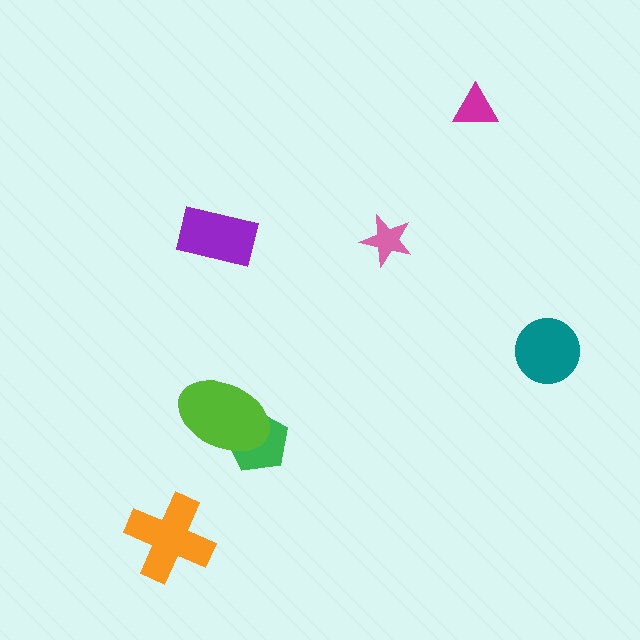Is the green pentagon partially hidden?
Yes, it is partially covered by another shape.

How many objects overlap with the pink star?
0 objects overlap with the pink star.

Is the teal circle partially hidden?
No, no other shape covers it.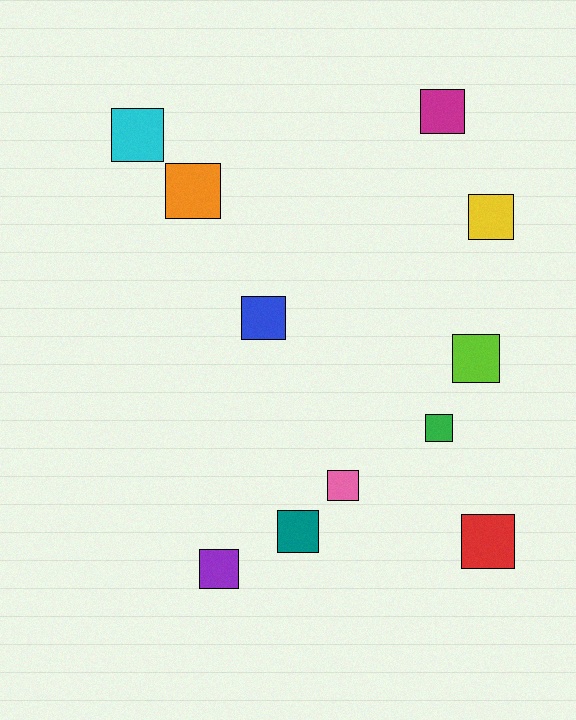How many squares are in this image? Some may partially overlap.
There are 11 squares.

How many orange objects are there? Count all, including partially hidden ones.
There is 1 orange object.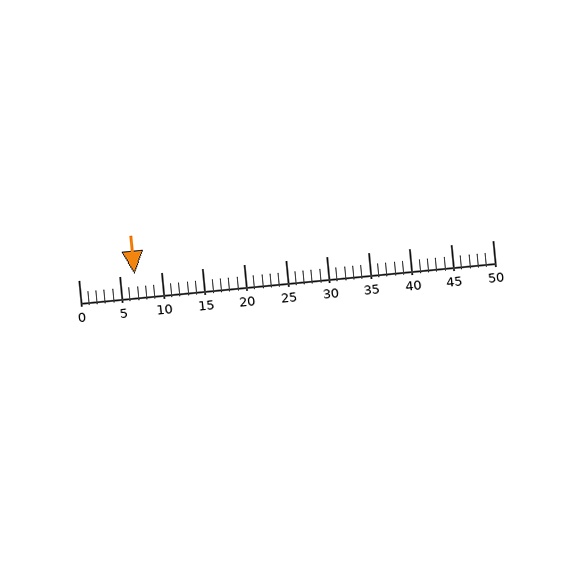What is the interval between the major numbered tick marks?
The major tick marks are spaced 5 units apart.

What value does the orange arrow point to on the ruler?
The orange arrow points to approximately 7.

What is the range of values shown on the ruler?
The ruler shows values from 0 to 50.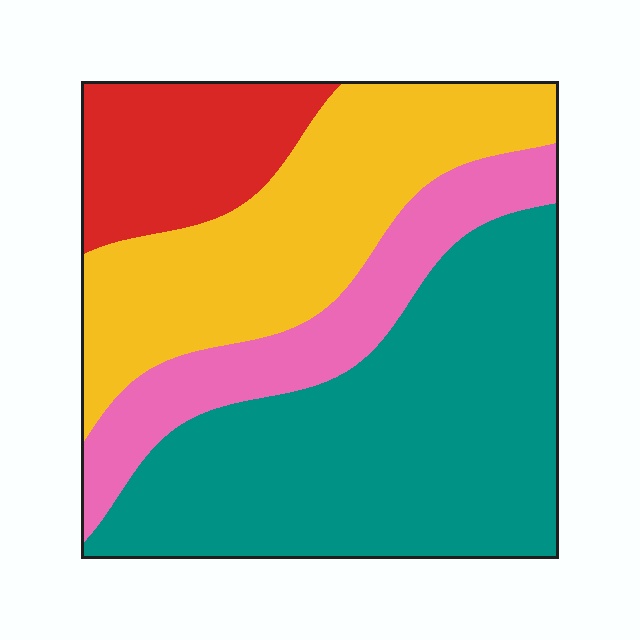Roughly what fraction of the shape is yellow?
Yellow covers about 30% of the shape.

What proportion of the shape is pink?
Pink takes up about one sixth (1/6) of the shape.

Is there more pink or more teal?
Teal.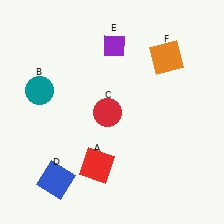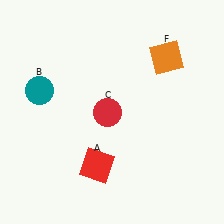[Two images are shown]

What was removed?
The purple diamond (E), the blue square (D) were removed in Image 2.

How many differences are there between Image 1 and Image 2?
There are 2 differences between the two images.